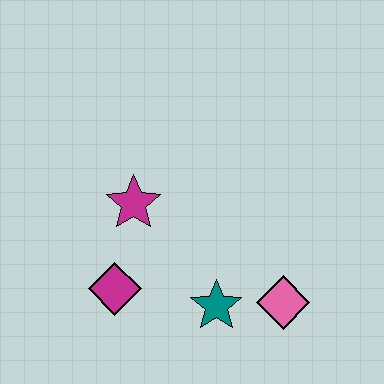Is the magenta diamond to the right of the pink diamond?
No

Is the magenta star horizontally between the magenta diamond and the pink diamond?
Yes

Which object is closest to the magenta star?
The magenta diamond is closest to the magenta star.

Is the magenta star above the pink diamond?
Yes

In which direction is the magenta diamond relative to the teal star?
The magenta diamond is to the left of the teal star.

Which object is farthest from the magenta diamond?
The pink diamond is farthest from the magenta diamond.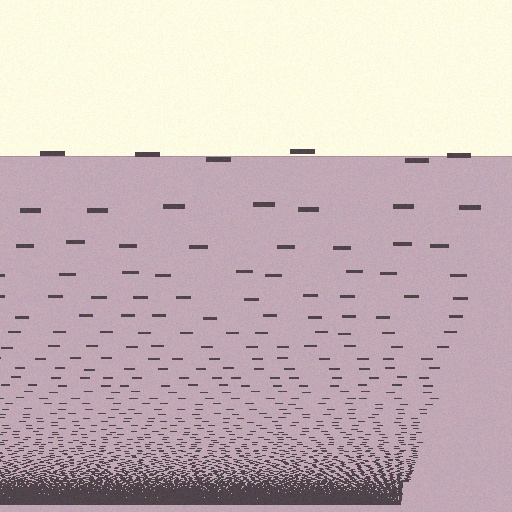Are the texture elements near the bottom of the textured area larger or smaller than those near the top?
Smaller. The gradient is inverted — elements near the bottom are smaller and denser.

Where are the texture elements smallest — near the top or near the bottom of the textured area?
Near the bottom.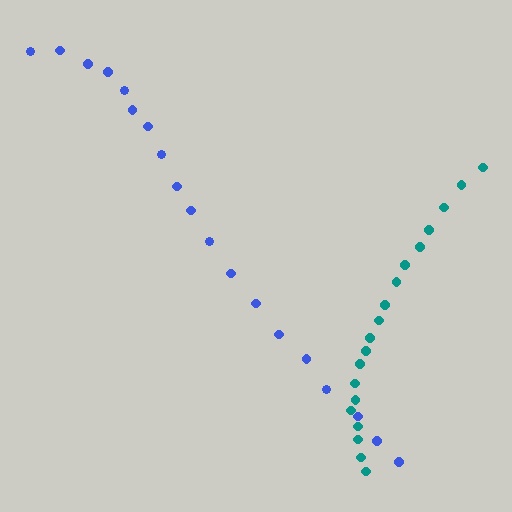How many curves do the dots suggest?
There are 2 distinct paths.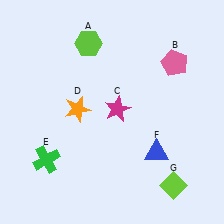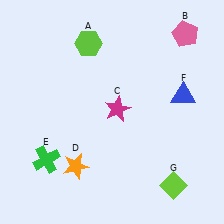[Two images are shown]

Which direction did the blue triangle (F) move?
The blue triangle (F) moved up.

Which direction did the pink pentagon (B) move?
The pink pentagon (B) moved up.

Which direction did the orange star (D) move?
The orange star (D) moved down.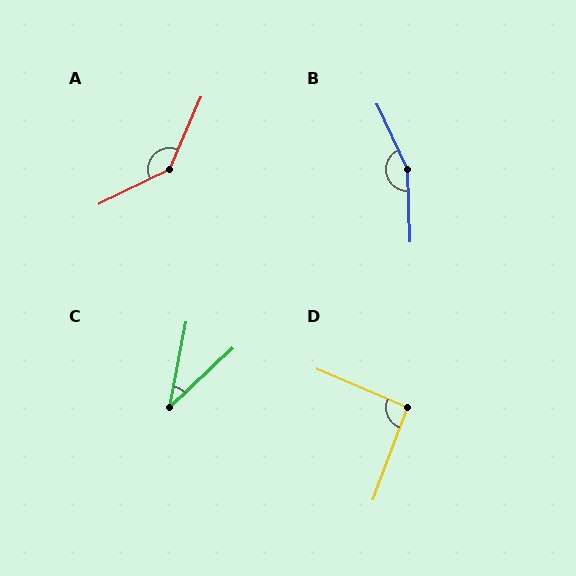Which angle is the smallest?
C, at approximately 36 degrees.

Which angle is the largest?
B, at approximately 157 degrees.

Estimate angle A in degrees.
Approximately 139 degrees.